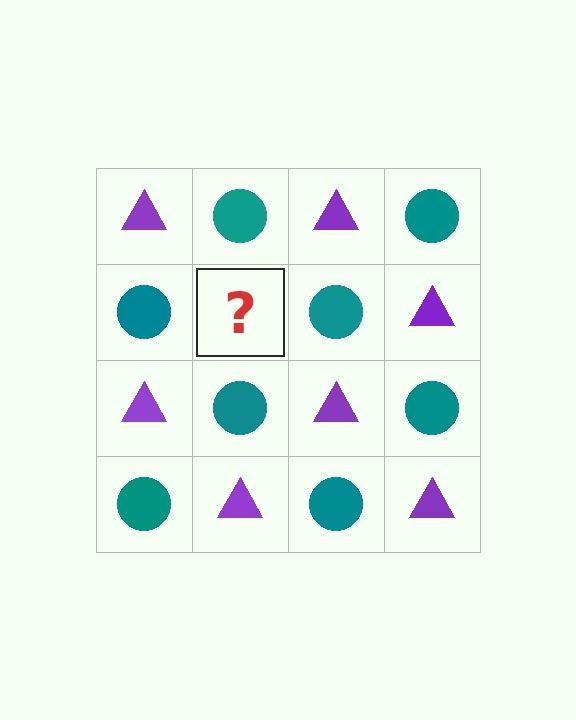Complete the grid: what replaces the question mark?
The question mark should be replaced with a purple triangle.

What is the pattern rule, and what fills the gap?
The rule is that it alternates purple triangle and teal circle in a checkerboard pattern. The gap should be filled with a purple triangle.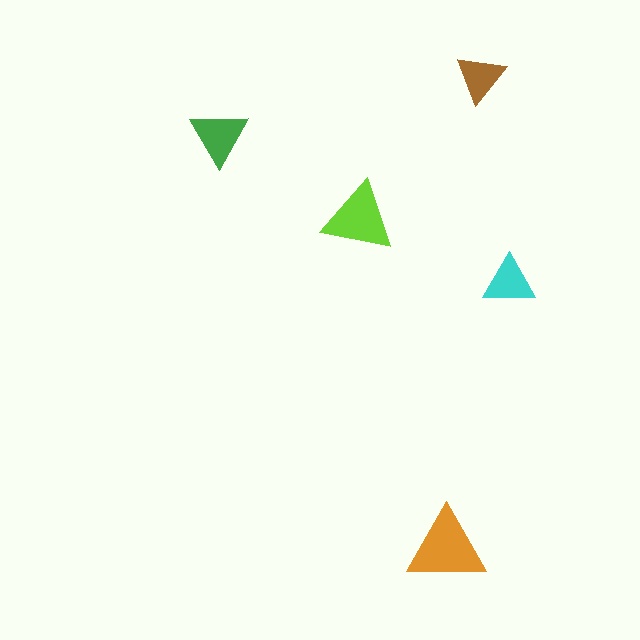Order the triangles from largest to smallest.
the orange one, the lime one, the green one, the cyan one, the brown one.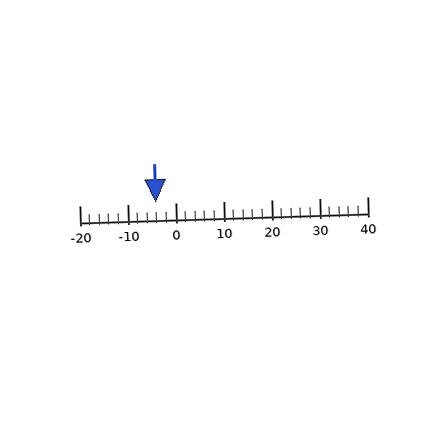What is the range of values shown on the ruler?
The ruler shows values from -20 to 40.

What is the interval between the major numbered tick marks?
The major tick marks are spaced 10 units apart.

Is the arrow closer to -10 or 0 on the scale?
The arrow is closer to 0.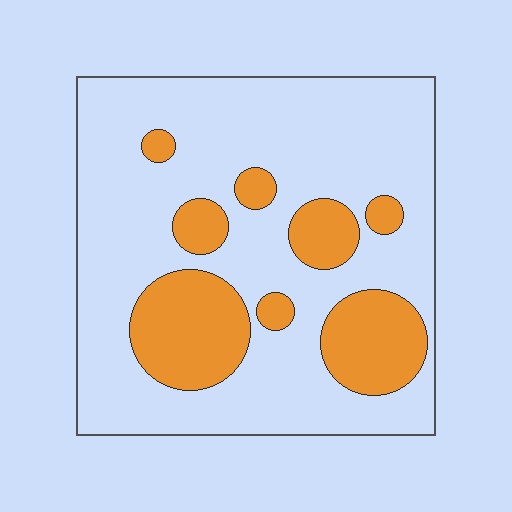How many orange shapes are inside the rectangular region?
8.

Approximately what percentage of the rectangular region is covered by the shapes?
Approximately 25%.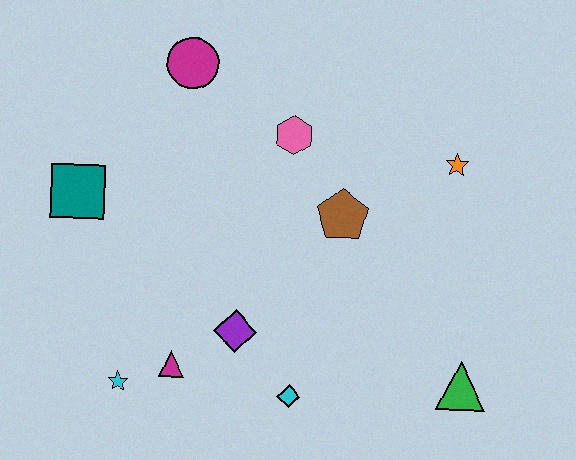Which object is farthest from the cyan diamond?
The magenta circle is farthest from the cyan diamond.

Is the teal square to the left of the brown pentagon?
Yes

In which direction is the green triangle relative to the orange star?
The green triangle is below the orange star.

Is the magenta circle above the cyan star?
Yes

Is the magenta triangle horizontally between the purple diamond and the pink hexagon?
No